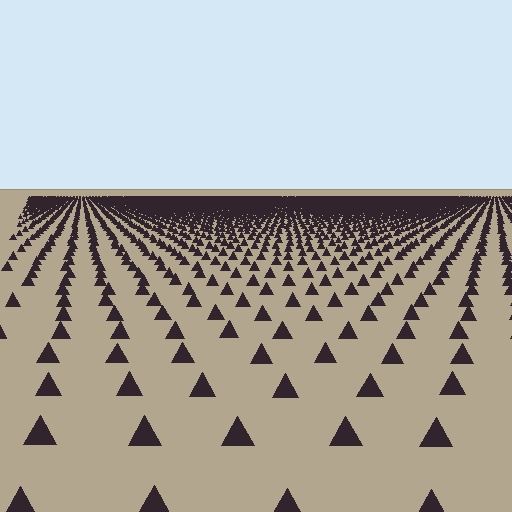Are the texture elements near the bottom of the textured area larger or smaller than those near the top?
Larger. Near the bottom, elements are closer to the viewer and appear at a bigger on-screen size.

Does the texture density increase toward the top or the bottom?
Density increases toward the top.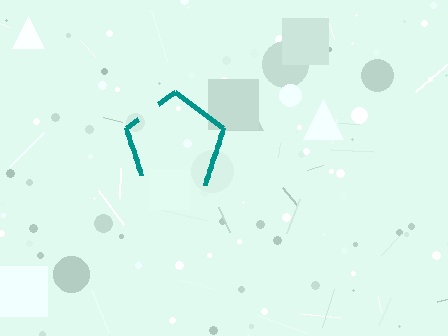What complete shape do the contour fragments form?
The contour fragments form a pentagon.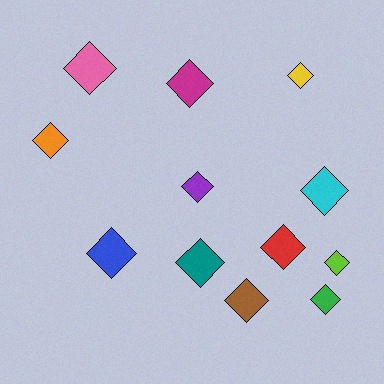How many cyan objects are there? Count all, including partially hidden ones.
There is 1 cyan object.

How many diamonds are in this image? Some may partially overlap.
There are 12 diamonds.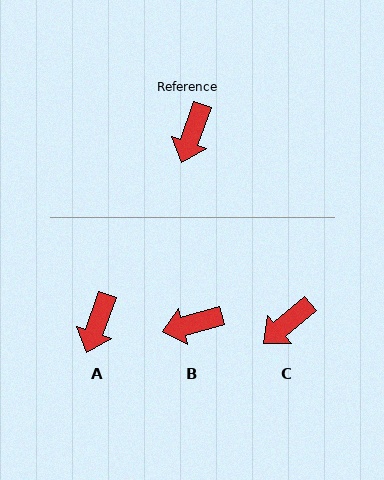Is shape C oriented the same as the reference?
No, it is off by about 30 degrees.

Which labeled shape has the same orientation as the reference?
A.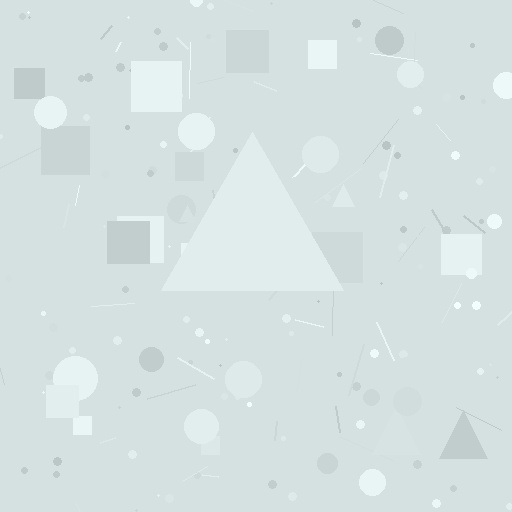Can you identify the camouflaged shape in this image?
The camouflaged shape is a triangle.